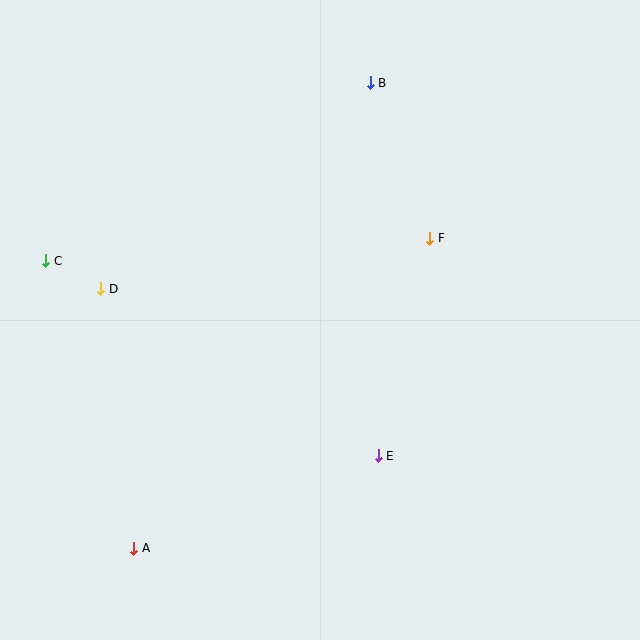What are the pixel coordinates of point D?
Point D is at (101, 289).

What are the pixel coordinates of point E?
Point E is at (378, 456).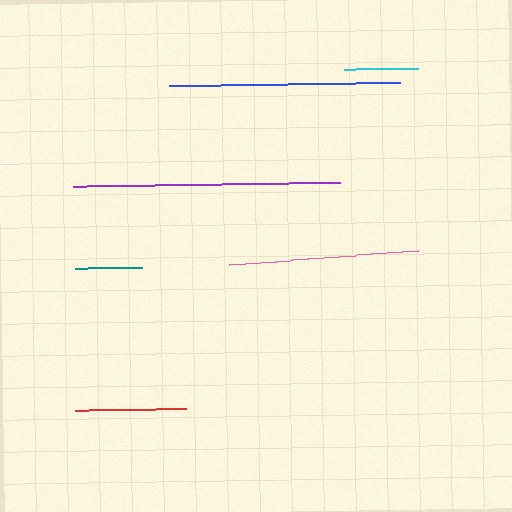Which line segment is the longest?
The purple line is the longest at approximately 267 pixels.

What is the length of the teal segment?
The teal segment is approximately 67 pixels long.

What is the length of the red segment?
The red segment is approximately 110 pixels long.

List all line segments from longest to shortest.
From longest to shortest: purple, blue, pink, red, cyan, teal.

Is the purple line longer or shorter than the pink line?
The purple line is longer than the pink line.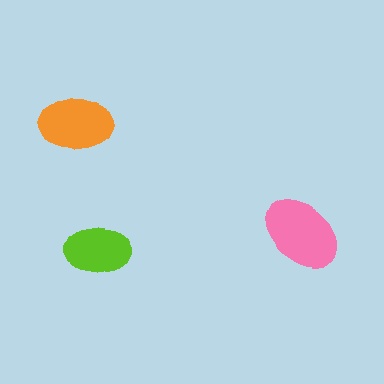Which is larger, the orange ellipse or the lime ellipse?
The orange one.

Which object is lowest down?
The lime ellipse is bottommost.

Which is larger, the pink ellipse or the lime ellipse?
The pink one.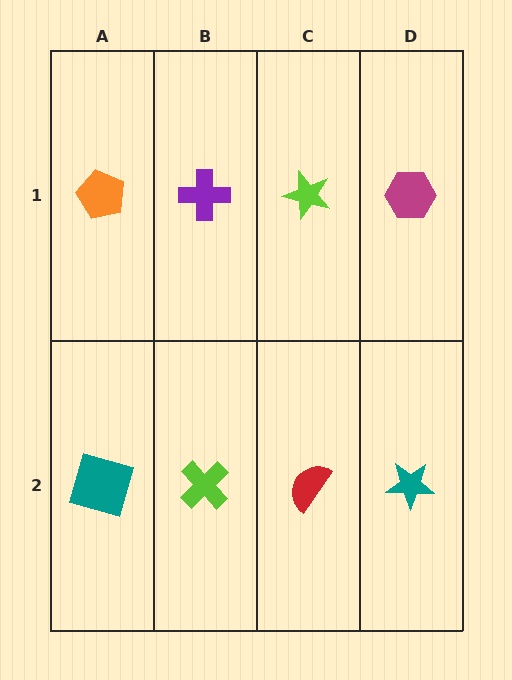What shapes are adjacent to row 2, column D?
A magenta hexagon (row 1, column D), a red semicircle (row 2, column C).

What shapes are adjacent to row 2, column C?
A lime star (row 1, column C), a lime cross (row 2, column B), a teal star (row 2, column D).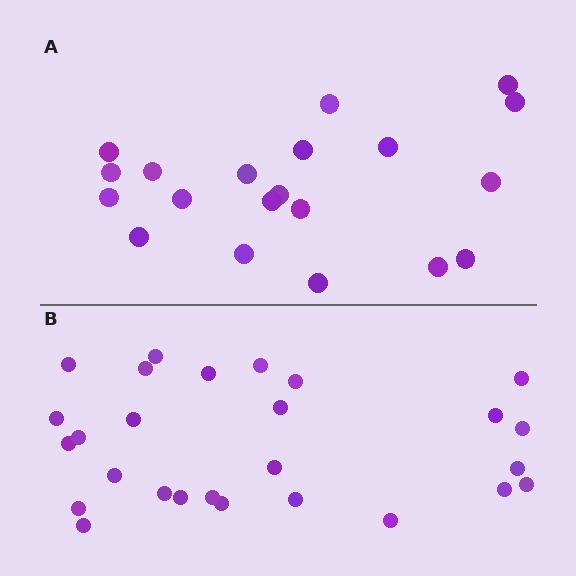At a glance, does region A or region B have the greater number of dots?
Region B (the bottom region) has more dots.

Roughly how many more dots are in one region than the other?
Region B has roughly 8 or so more dots than region A.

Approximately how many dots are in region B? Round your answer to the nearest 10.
About 30 dots. (The exact count is 27, which rounds to 30.)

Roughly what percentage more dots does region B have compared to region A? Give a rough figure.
About 35% more.